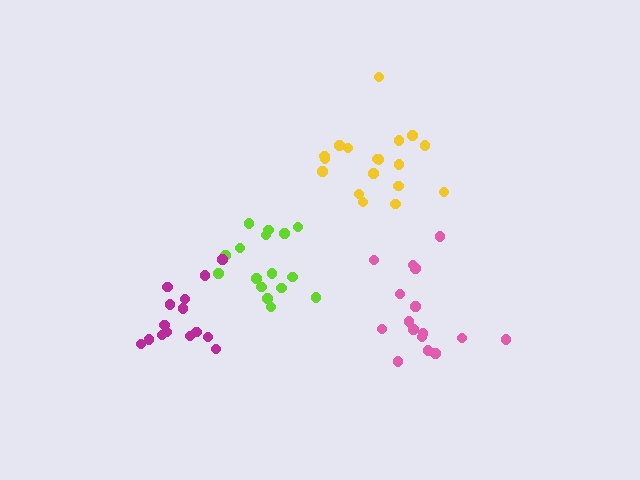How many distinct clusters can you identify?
There are 4 distinct clusters.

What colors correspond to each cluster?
The clusters are colored: yellow, lime, pink, magenta.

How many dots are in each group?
Group 1: 18 dots, Group 2: 16 dots, Group 3: 16 dots, Group 4: 15 dots (65 total).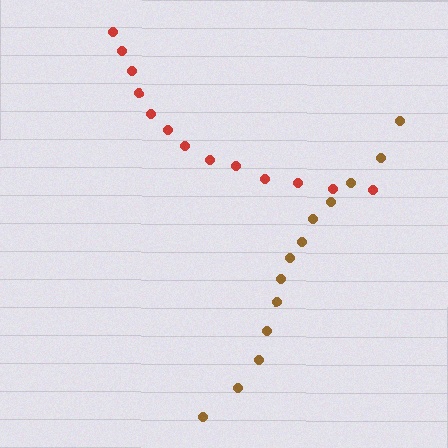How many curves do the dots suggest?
There are 2 distinct paths.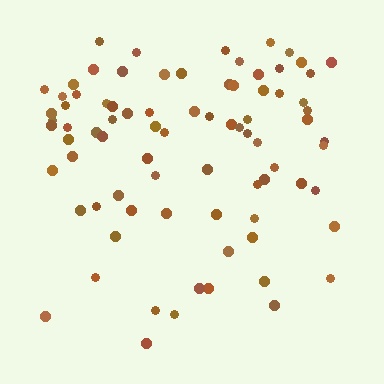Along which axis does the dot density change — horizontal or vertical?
Vertical.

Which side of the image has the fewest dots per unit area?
The bottom.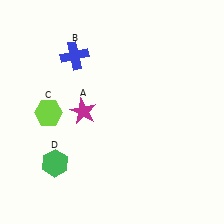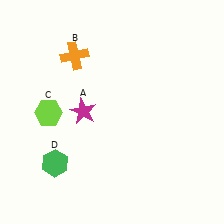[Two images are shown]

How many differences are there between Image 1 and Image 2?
There is 1 difference between the two images.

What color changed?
The cross (B) changed from blue in Image 1 to orange in Image 2.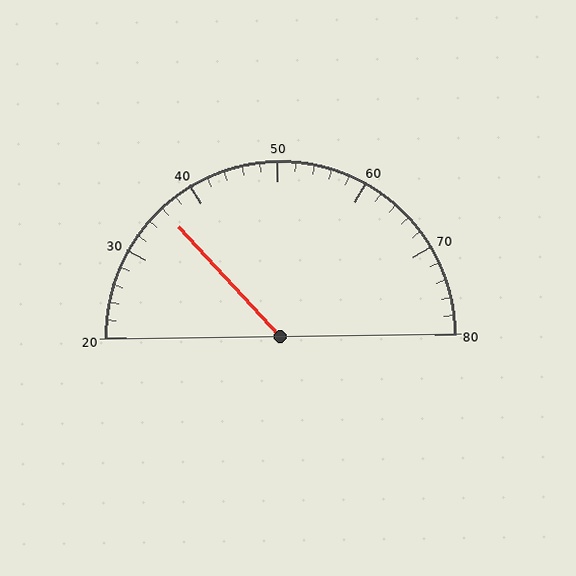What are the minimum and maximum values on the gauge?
The gauge ranges from 20 to 80.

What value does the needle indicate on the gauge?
The needle indicates approximately 36.